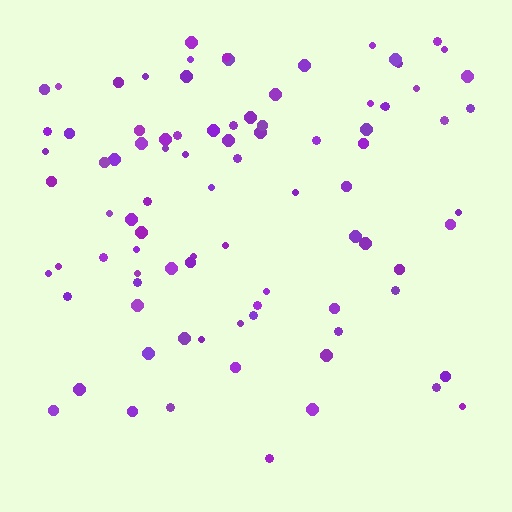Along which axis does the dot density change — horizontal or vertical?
Vertical.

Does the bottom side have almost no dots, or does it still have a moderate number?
Still a moderate number, just noticeably fewer than the top.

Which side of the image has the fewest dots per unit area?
The bottom.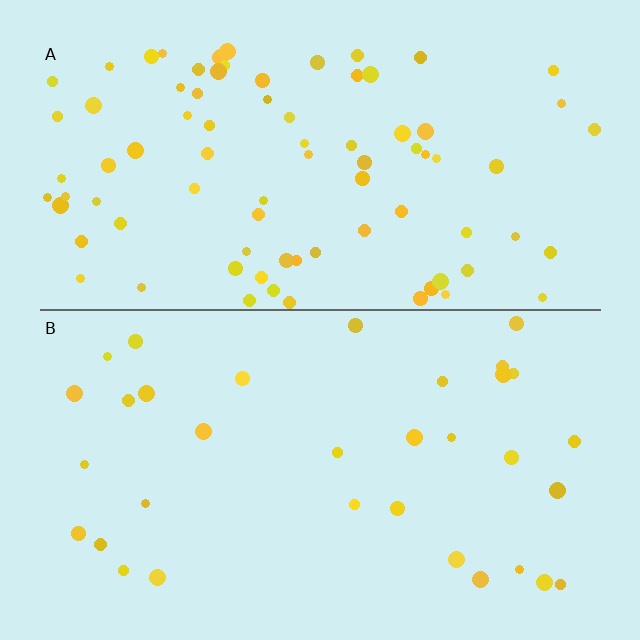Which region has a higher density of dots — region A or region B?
A (the top).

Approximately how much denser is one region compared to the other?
Approximately 2.4× — region A over region B.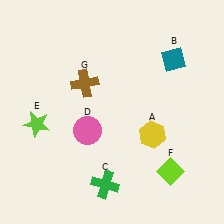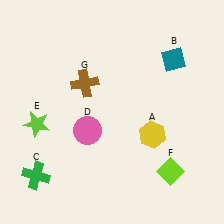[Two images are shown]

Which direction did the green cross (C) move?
The green cross (C) moved left.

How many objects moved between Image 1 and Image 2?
1 object moved between the two images.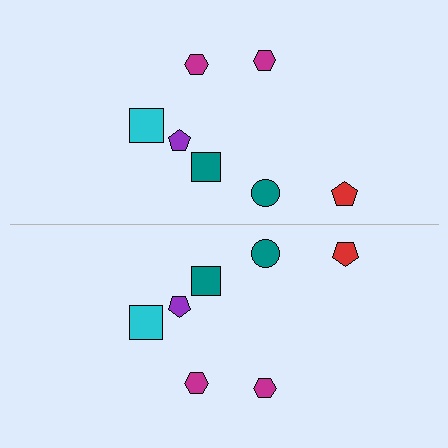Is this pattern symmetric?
Yes, this pattern has bilateral (reflection) symmetry.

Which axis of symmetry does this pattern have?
The pattern has a horizontal axis of symmetry running through the center of the image.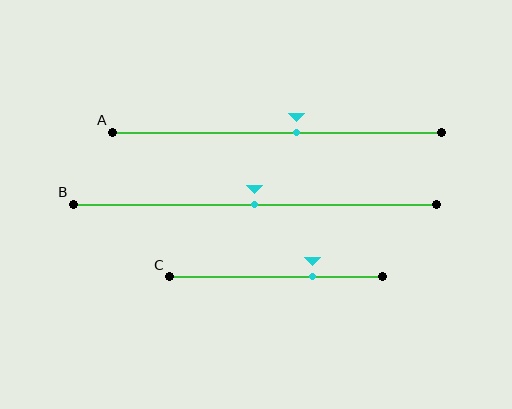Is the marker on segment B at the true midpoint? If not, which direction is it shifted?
Yes, the marker on segment B is at the true midpoint.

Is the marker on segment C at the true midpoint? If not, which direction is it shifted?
No, the marker on segment C is shifted to the right by about 17% of the segment length.